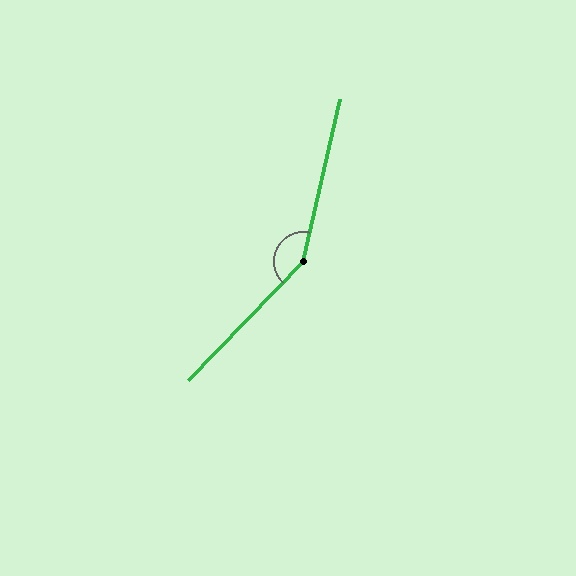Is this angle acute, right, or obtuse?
It is obtuse.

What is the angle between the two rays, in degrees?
Approximately 149 degrees.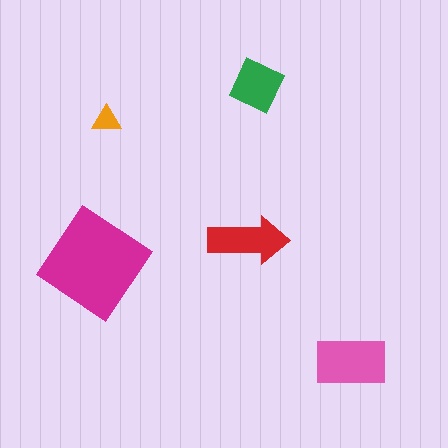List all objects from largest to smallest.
The magenta diamond, the pink rectangle, the red arrow, the green square, the orange triangle.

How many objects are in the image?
There are 5 objects in the image.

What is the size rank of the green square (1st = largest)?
4th.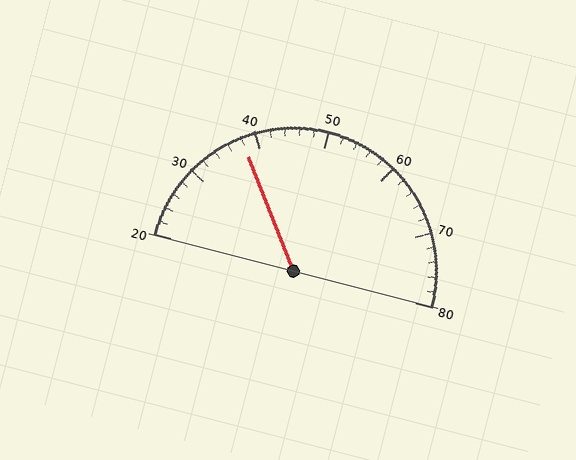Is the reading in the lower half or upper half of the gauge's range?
The reading is in the lower half of the range (20 to 80).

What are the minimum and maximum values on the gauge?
The gauge ranges from 20 to 80.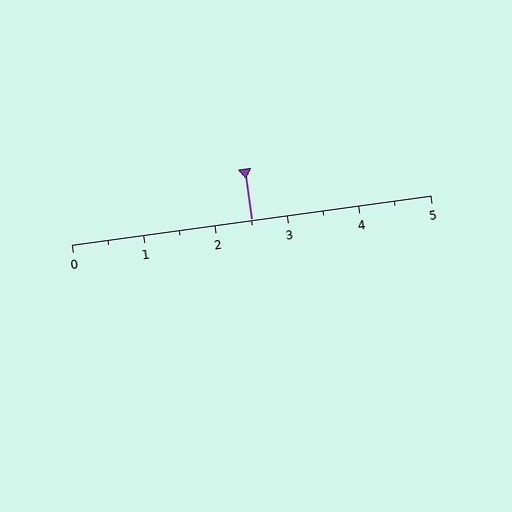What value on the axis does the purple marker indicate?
The marker indicates approximately 2.5.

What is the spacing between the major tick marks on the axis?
The major ticks are spaced 1 apart.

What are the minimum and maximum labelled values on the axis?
The axis runs from 0 to 5.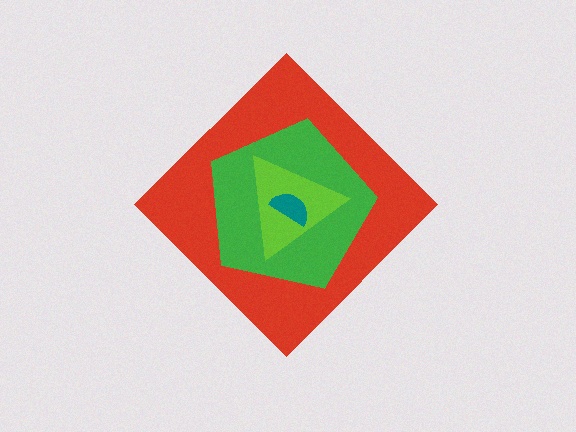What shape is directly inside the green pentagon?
The lime triangle.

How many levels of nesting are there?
4.